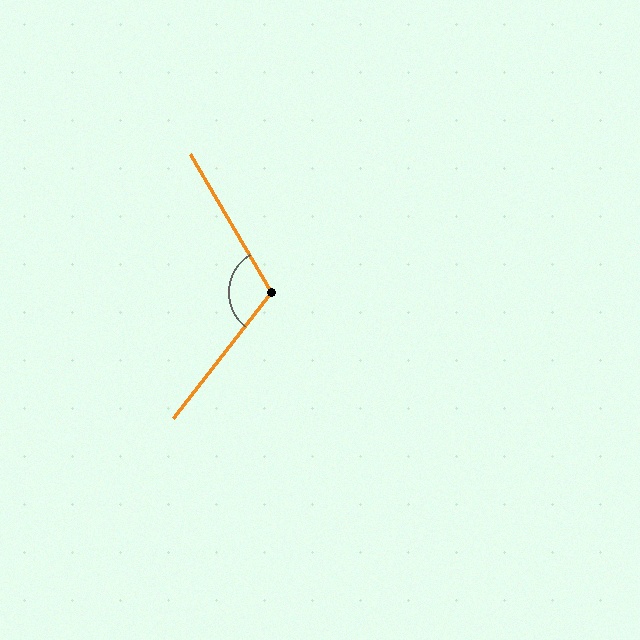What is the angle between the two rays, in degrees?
Approximately 112 degrees.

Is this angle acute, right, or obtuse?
It is obtuse.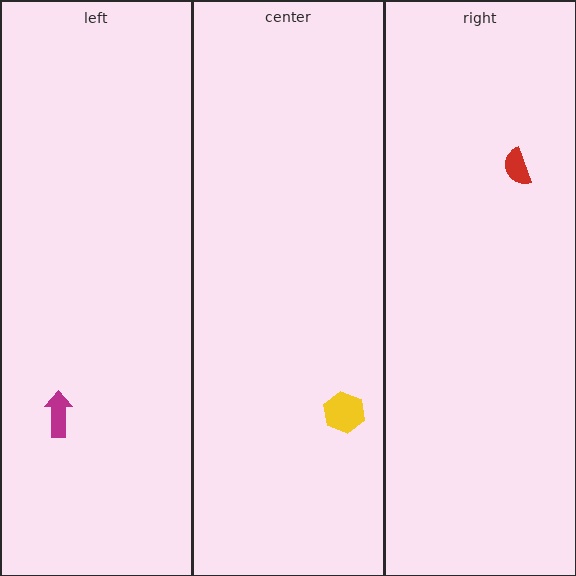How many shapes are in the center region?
1.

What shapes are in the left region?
The magenta arrow.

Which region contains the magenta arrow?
The left region.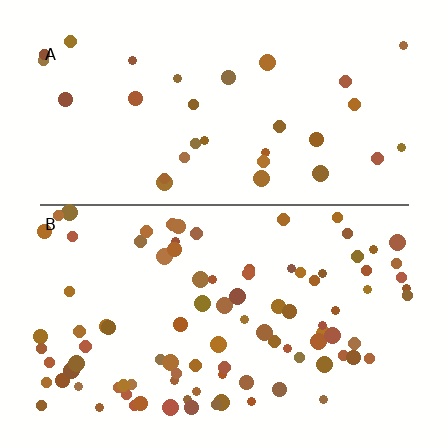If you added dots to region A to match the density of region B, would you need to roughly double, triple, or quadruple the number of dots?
Approximately triple.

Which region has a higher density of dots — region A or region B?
B (the bottom).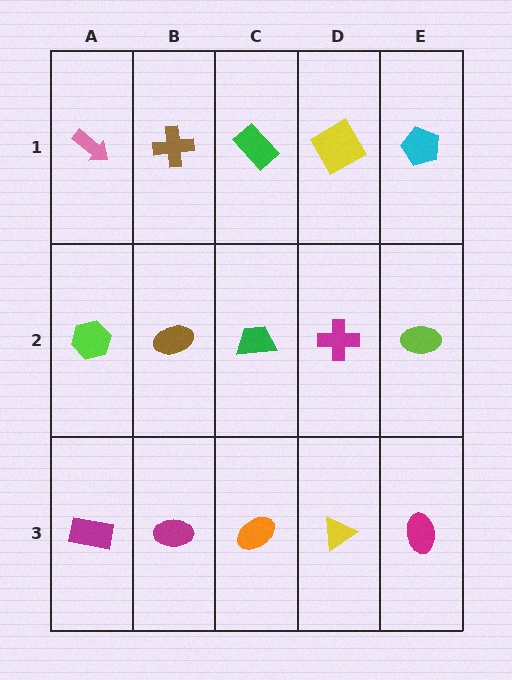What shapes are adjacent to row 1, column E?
A lime ellipse (row 2, column E), a yellow diamond (row 1, column D).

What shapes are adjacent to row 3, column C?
A green trapezoid (row 2, column C), a magenta ellipse (row 3, column B), a yellow triangle (row 3, column D).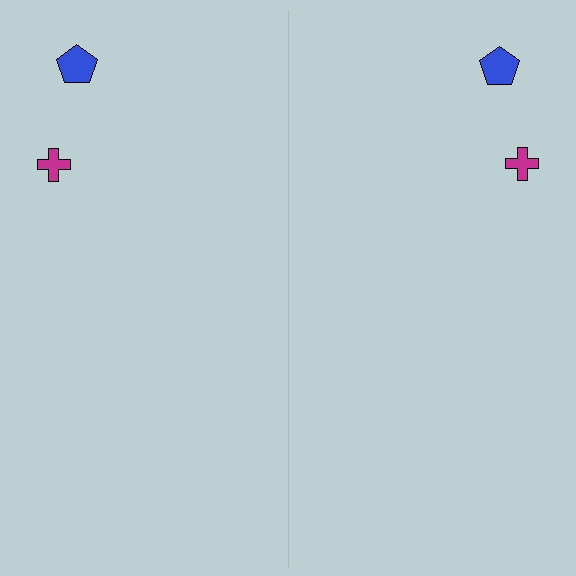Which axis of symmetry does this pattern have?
The pattern has a vertical axis of symmetry running through the center of the image.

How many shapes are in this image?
There are 4 shapes in this image.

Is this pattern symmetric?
Yes, this pattern has bilateral (reflection) symmetry.